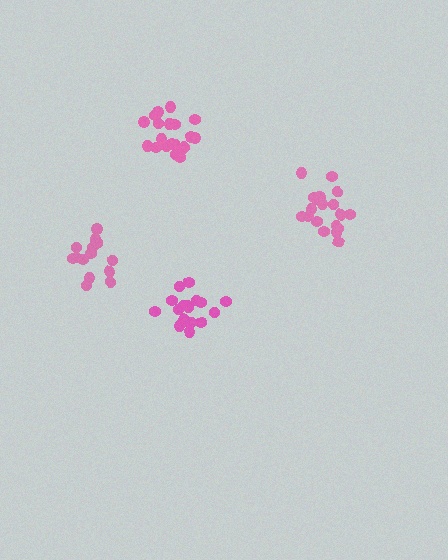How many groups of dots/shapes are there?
There are 4 groups.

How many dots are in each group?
Group 1: 20 dots, Group 2: 20 dots, Group 3: 18 dots, Group 4: 15 dots (73 total).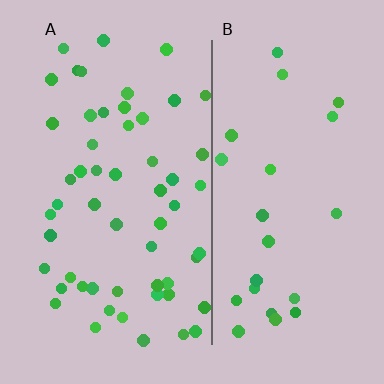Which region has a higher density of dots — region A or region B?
A (the left).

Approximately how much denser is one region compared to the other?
Approximately 2.2× — region A over region B.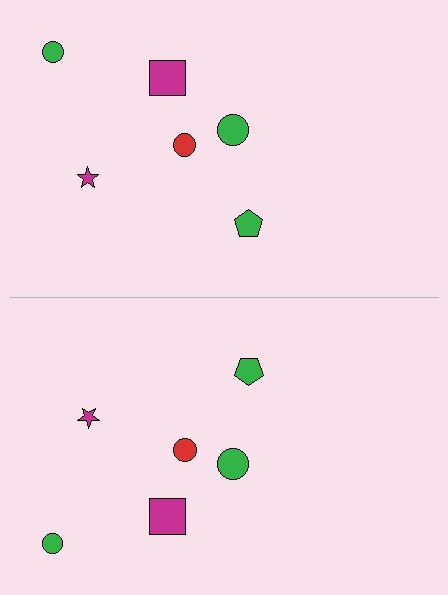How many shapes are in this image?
There are 12 shapes in this image.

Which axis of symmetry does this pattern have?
The pattern has a horizontal axis of symmetry running through the center of the image.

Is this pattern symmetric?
Yes, this pattern has bilateral (reflection) symmetry.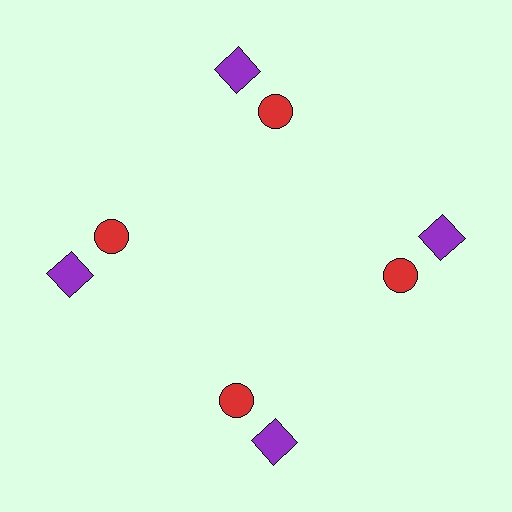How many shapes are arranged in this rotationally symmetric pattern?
There are 8 shapes, arranged in 4 groups of 2.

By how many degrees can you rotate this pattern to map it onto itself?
The pattern maps onto itself every 90 degrees of rotation.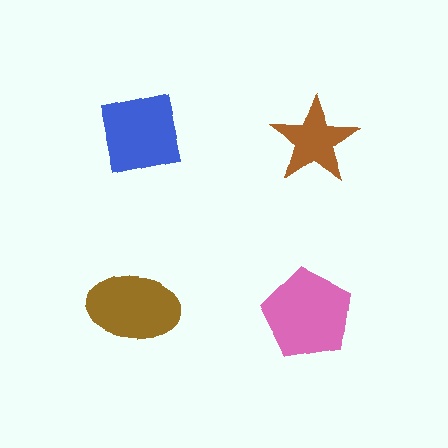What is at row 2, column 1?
A brown ellipse.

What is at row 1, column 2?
A brown star.